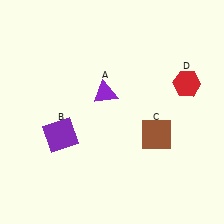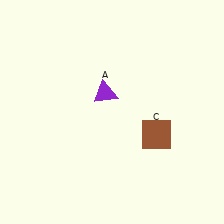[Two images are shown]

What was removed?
The red hexagon (D), the purple square (B) were removed in Image 2.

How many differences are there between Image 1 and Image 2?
There are 2 differences between the two images.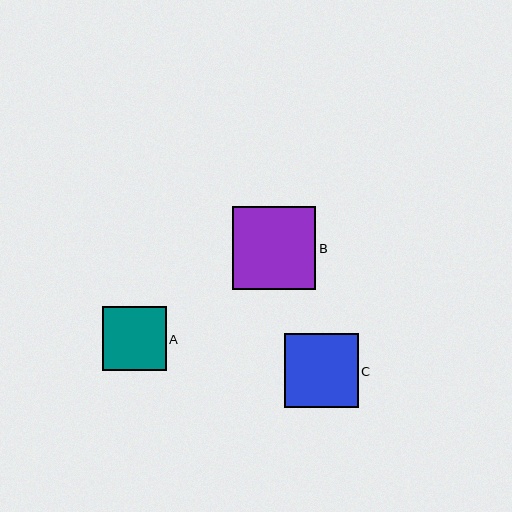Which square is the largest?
Square B is the largest with a size of approximately 83 pixels.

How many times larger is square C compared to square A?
Square C is approximately 1.1 times the size of square A.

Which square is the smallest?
Square A is the smallest with a size of approximately 64 pixels.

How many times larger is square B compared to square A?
Square B is approximately 1.3 times the size of square A.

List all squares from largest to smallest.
From largest to smallest: B, C, A.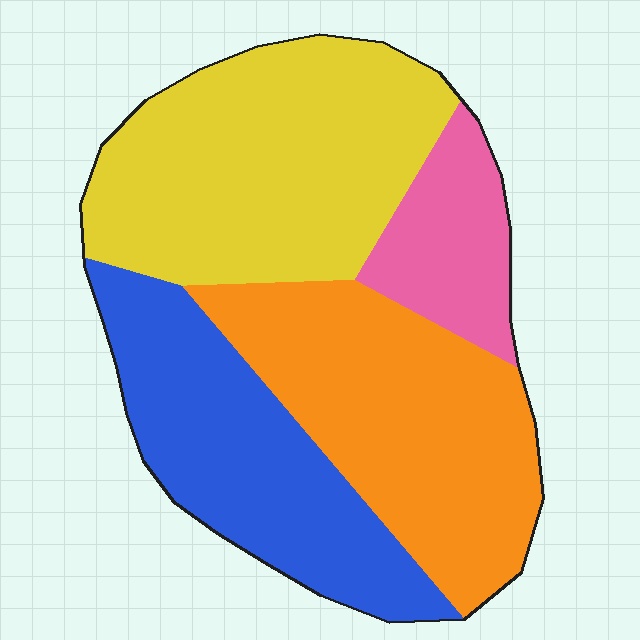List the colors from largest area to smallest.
From largest to smallest: yellow, orange, blue, pink.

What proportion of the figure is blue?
Blue covers 25% of the figure.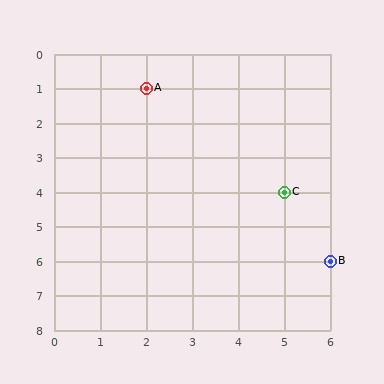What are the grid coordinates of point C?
Point C is at grid coordinates (5, 4).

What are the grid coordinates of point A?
Point A is at grid coordinates (2, 1).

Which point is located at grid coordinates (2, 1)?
Point A is at (2, 1).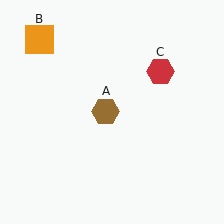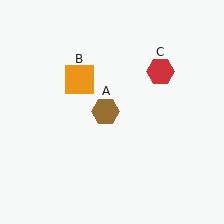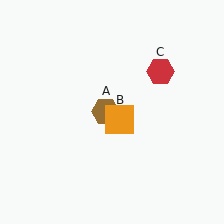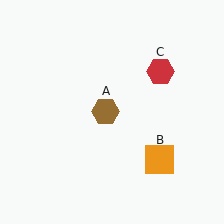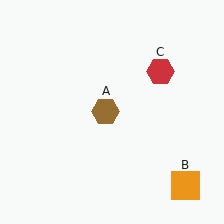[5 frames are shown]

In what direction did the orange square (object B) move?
The orange square (object B) moved down and to the right.